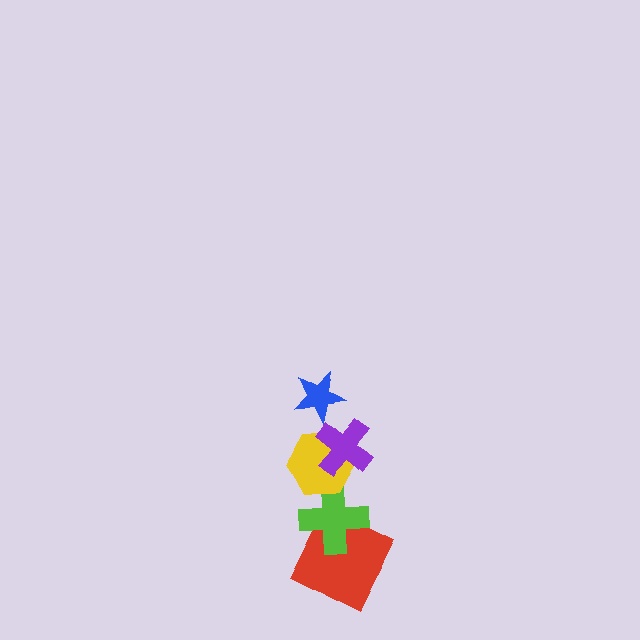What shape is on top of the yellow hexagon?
The purple cross is on top of the yellow hexagon.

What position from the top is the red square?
The red square is 5th from the top.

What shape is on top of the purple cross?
The blue star is on top of the purple cross.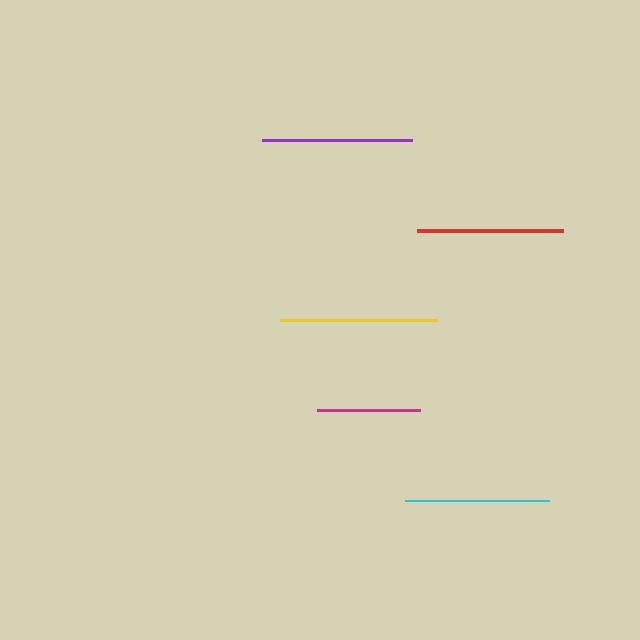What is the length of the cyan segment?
The cyan segment is approximately 144 pixels long.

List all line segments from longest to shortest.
From longest to shortest: yellow, purple, red, cyan, magenta.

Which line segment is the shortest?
The magenta line is the shortest at approximately 102 pixels.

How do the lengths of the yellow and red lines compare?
The yellow and red lines are approximately the same length.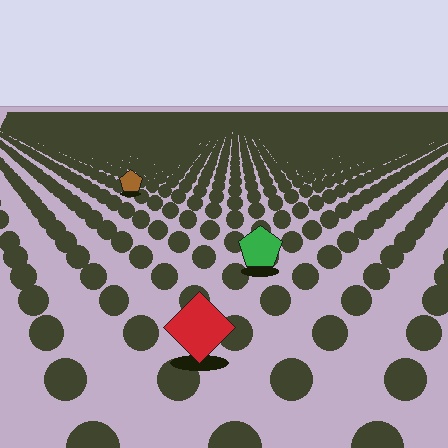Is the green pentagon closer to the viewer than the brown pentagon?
Yes. The green pentagon is closer — you can tell from the texture gradient: the ground texture is coarser near it.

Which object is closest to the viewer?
The red diamond is closest. The texture marks near it are larger and more spread out.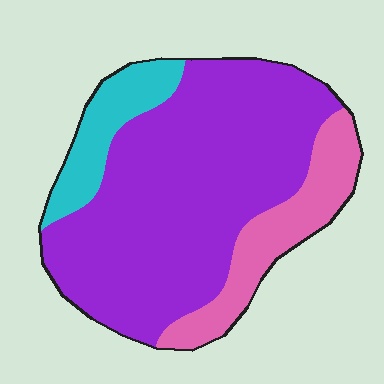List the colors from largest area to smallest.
From largest to smallest: purple, pink, cyan.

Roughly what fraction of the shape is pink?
Pink takes up about one sixth (1/6) of the shape.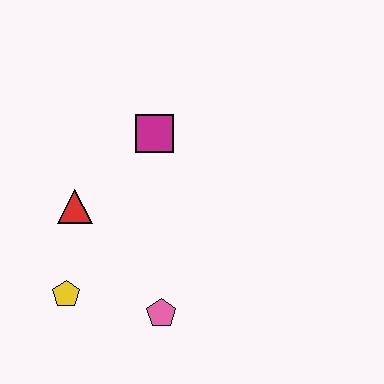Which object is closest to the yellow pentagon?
The red triangle is closest to the yellow pentagon.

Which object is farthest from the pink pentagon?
The magenta square is farthest from the pink pentagon.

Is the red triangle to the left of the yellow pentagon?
No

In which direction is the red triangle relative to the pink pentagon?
The red triangle is above the pink pentagon.